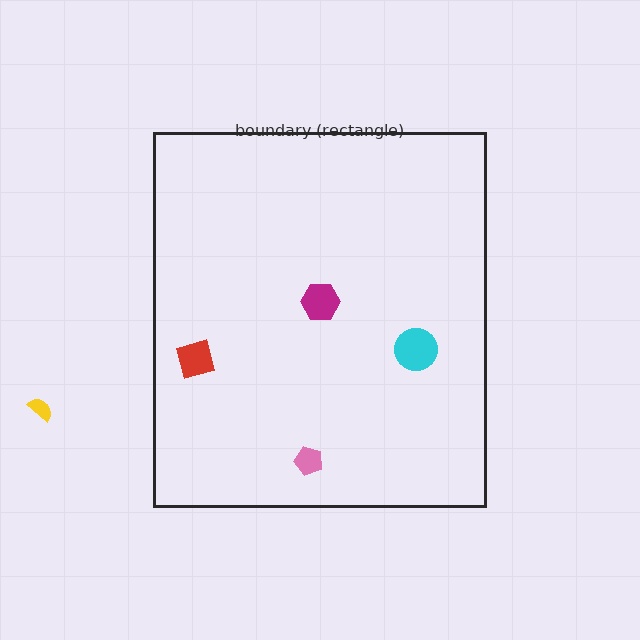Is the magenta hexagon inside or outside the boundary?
Inside.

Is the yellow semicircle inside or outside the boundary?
Outside.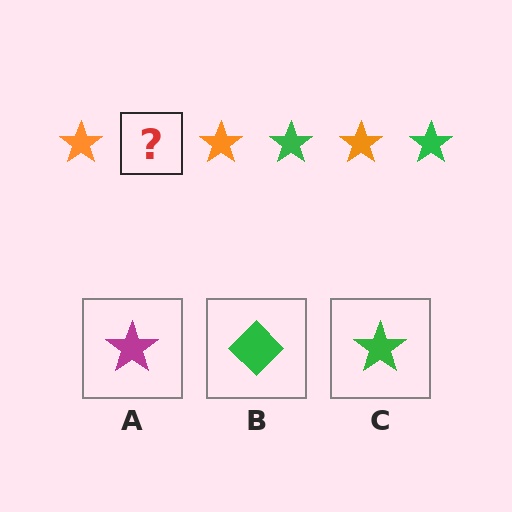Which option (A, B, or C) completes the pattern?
C.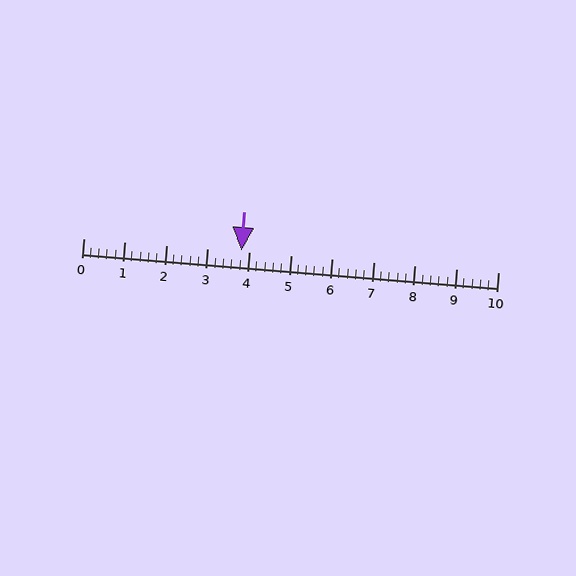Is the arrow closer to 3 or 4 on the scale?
The arrow is closer to 4.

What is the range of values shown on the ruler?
The ruler shows values from 0 to 10.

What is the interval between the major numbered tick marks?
The major tick marks are spaced 1 units apart.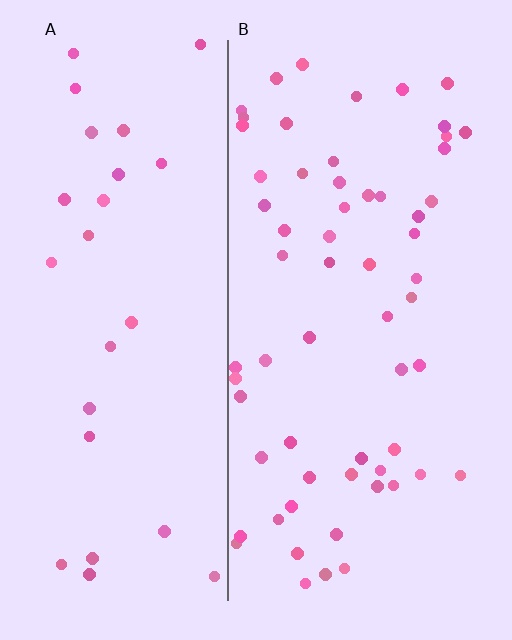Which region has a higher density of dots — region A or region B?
B (the right).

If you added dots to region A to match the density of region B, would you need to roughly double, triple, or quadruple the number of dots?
Approximately double.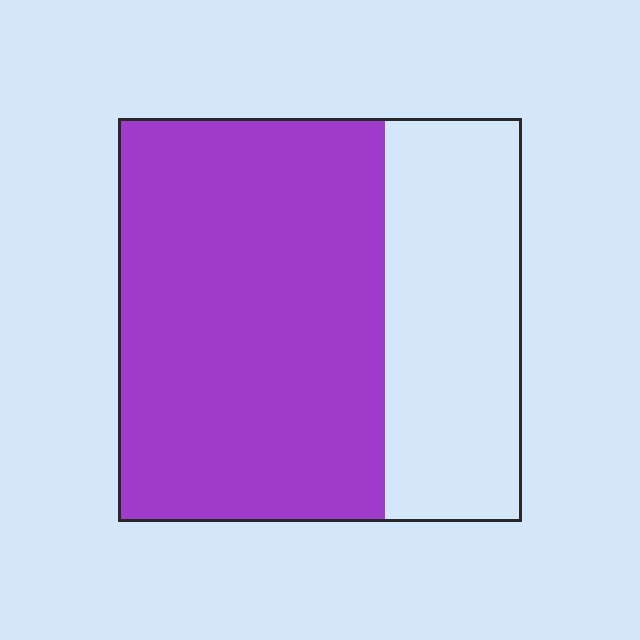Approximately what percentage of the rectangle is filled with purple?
Approximately 65%.